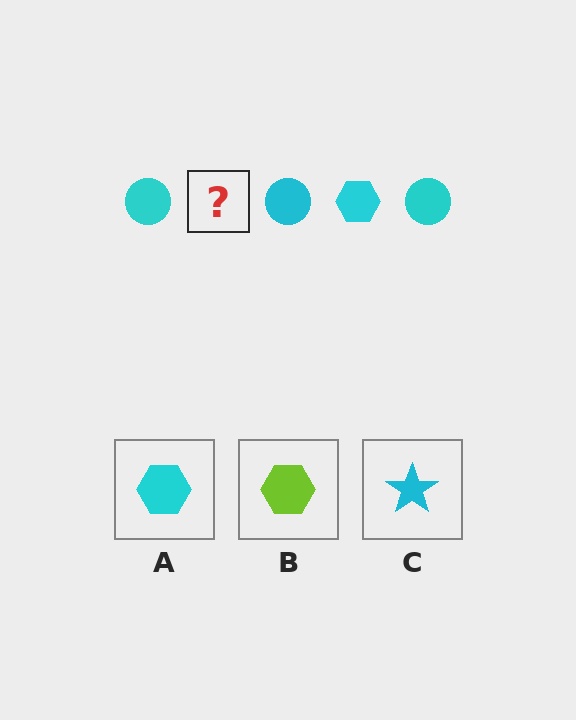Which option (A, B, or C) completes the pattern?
A.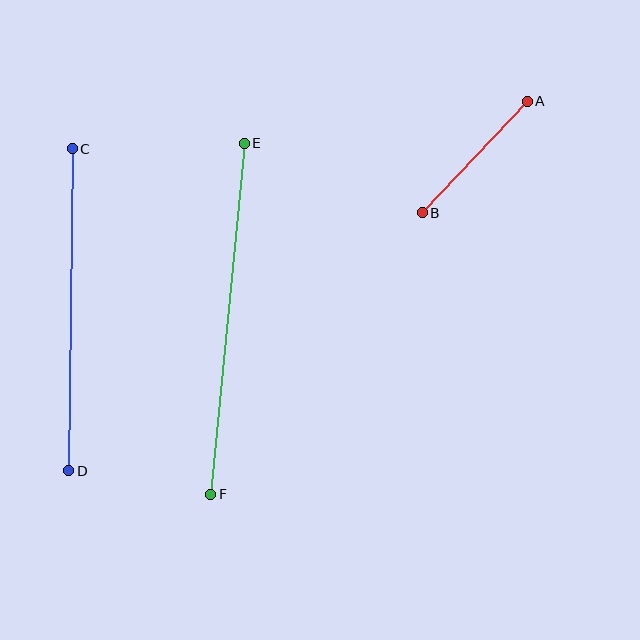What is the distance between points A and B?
The distance is approximately 153 pixels.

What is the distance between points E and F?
The distance is approximately 352 pixels.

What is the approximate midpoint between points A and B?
The midpoint is at approximately (475, 157) pixels.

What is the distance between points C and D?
The distance is approximately 322 pixels.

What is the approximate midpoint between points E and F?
The midpoint is at approximately (227, 319) pixels.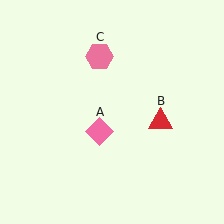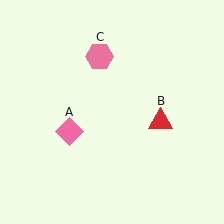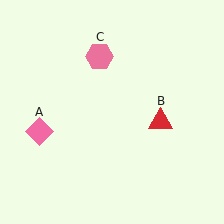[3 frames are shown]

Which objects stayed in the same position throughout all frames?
Red triangle (object B) and pink hexagon (object C) remained stationary.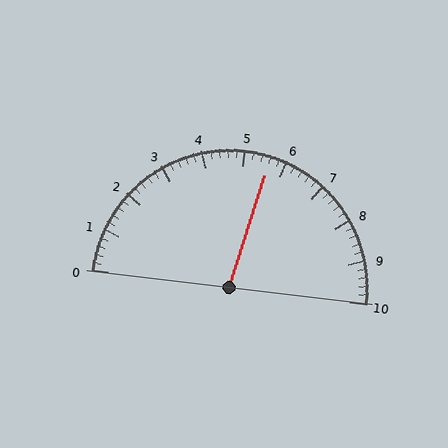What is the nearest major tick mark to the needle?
The nearest major tick mark is 6.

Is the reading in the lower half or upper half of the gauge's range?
The reading is in the upper half of the range (0 to 10).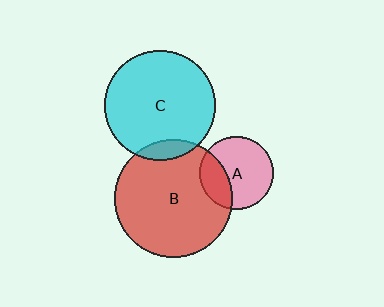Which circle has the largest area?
Circle B (red).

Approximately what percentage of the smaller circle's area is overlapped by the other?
Approximately 10%.